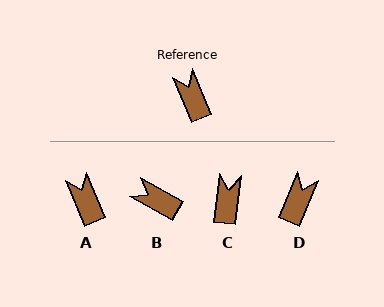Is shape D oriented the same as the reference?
No, it is off by about 46 degrees.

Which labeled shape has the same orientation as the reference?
A.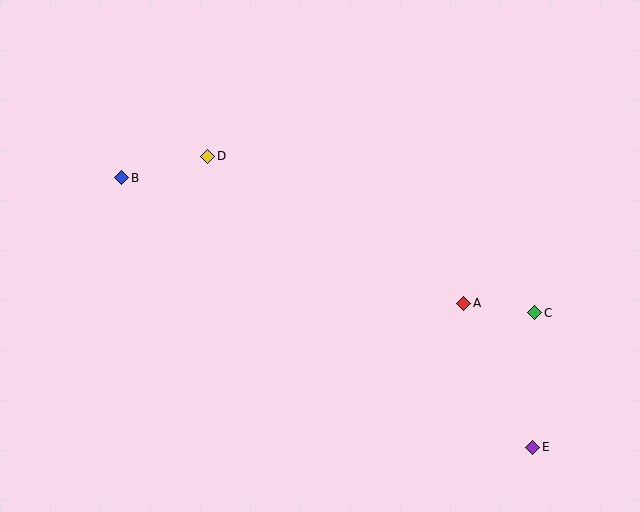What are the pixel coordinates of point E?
Point E is at (533, 447).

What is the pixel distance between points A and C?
The distance between A and C is 72 pixels.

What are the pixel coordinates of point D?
Point D is at (208, 156).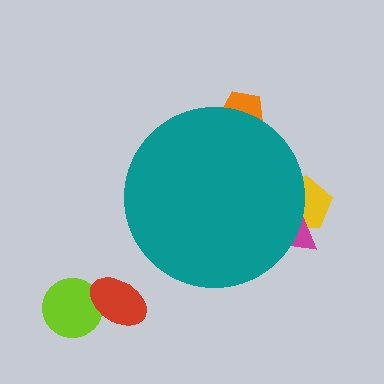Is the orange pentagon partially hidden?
Yes, the orange pentagon is partially hidden behind the teal circle.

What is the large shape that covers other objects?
A teal circle.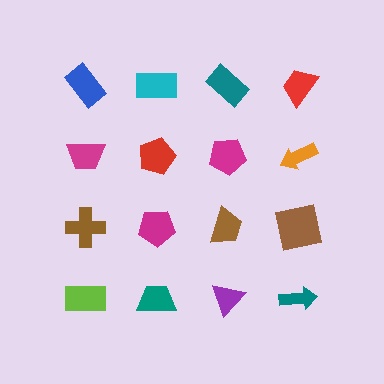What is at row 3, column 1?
A brown cross.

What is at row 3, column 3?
A brown trapezoid.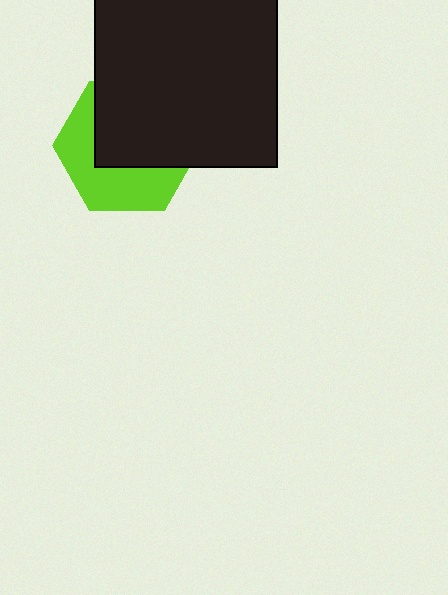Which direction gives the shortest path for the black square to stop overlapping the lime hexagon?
Moving up gives the shortest separation.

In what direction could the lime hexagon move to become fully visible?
The lime hexagon could move down. That would shift it out from behind the black square entirely.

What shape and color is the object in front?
The object in front is a black square.